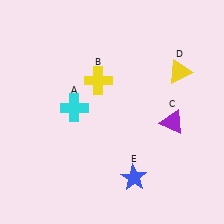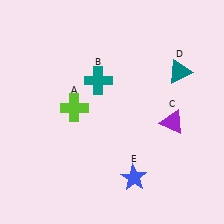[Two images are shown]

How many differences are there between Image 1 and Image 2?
There are 3 differences between the two images.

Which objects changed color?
A changed from cyan to lime. B changed from yellow to teal. D changed from yellow to teal.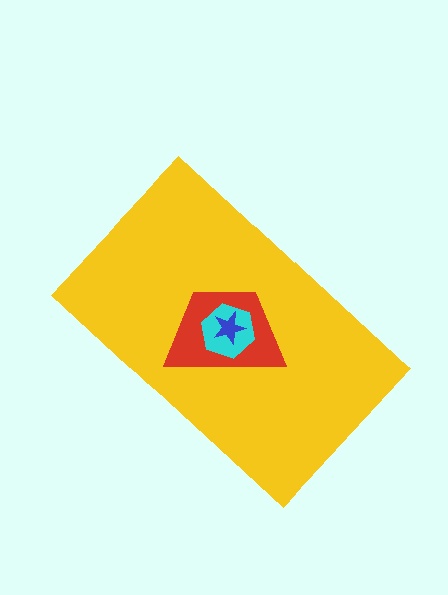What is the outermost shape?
The yellow rectangle.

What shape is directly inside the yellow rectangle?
The red trapezoid.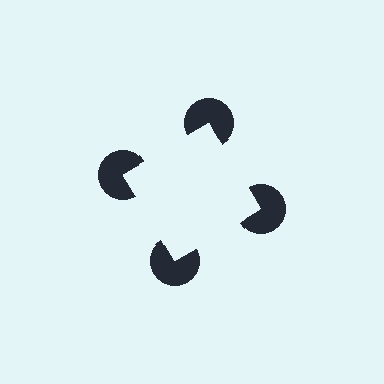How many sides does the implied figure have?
4 sides.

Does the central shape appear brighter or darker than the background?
It typically appears slightly brighter than the background, even though no actual brightness change is drawn.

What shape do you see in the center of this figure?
An illusory square — its edges are inferred from the aligned wedge cuts in the pac-man discs, not physically drawn.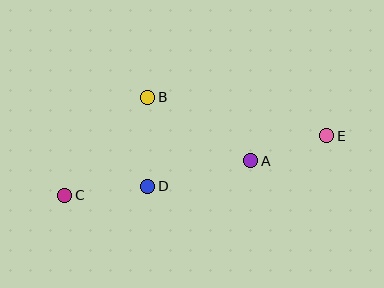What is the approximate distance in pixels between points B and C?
The distance between B and C is approximately 128 pixels.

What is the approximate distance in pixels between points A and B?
The distance between A and B is approximately 121 pixels.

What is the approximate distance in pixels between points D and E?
The distance between D and E is approximately 186 pixels.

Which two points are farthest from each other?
Points C and E are farthest from each other.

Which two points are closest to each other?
Points A and E are closest to each other.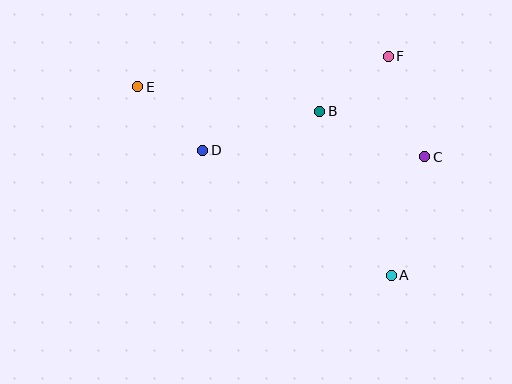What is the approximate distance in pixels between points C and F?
The distance between C and F is approximately 107 pixels.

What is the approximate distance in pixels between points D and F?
The distance between D and F is approximately 208 pixels.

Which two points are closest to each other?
Points B and F are closest to each other.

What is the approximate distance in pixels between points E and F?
The distance between E and F is approximately 252 pixels.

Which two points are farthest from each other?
Points A and E are farthest from each other.